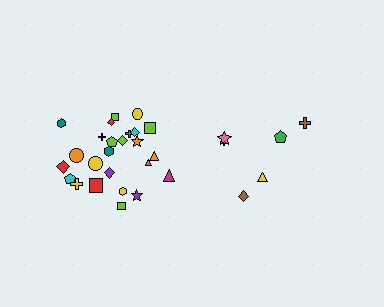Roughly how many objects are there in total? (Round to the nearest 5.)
Roughly 30 objects in total.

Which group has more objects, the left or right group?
The left group.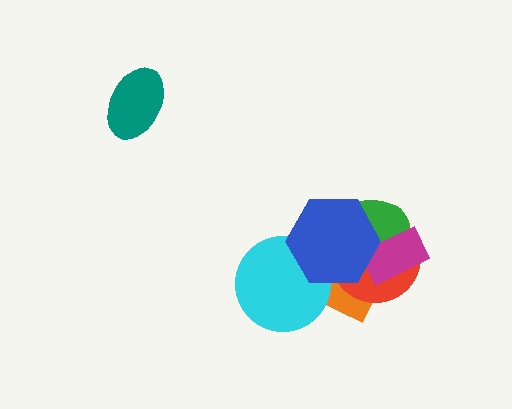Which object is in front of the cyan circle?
The blue hexagon is in front of the cyan circle.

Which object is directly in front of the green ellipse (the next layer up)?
The magenta rectangle is directly in front of the green ellipse.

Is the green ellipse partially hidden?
Yes, it is partially covered by another shape.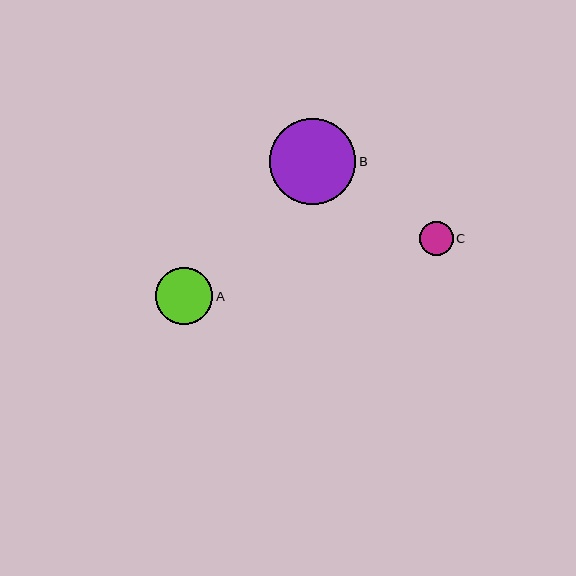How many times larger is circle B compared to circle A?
Circle B is approximately 1.5 times the size of circle A.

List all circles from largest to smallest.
From largest to smallest: B, A, C.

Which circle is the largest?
Circle B is the largest with a size of approximately 86 pixels.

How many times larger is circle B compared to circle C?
Circle B is approximately 2.5 times the size of circle C.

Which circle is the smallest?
Circle C is the smallest with a size of approximately 34 pixels.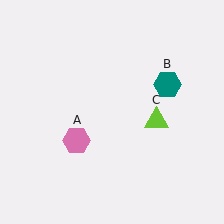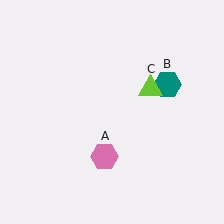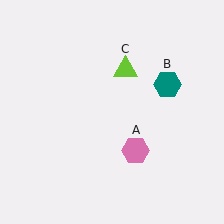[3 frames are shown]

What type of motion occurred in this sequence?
The pink hexagon (object A), lime triangle (object C) rotated counterclockwise around the center of the scene.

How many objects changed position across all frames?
2 objects changed position: pink hexagon (object A), lime triangle (object C).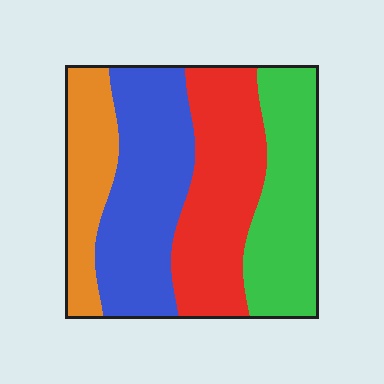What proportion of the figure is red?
Red covers about 30% of the figure.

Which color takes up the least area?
Orange, at roughly 15%.